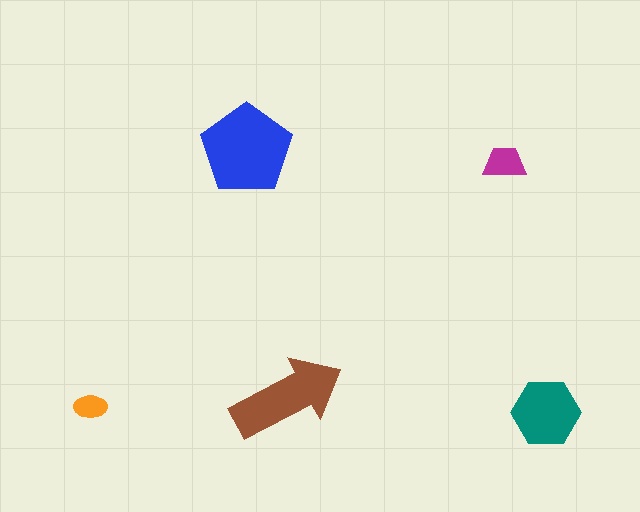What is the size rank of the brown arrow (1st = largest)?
2nd.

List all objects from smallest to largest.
The orange ellipse, the magenta trapezoid, the teal hexagon, the brown arrow, the blue pentagon.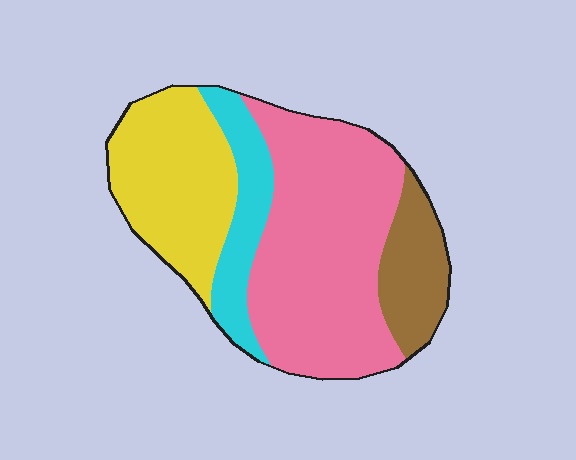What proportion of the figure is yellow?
Yellow takes up between a sixth and a third of the figure.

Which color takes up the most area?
Pink, at roughly 45%.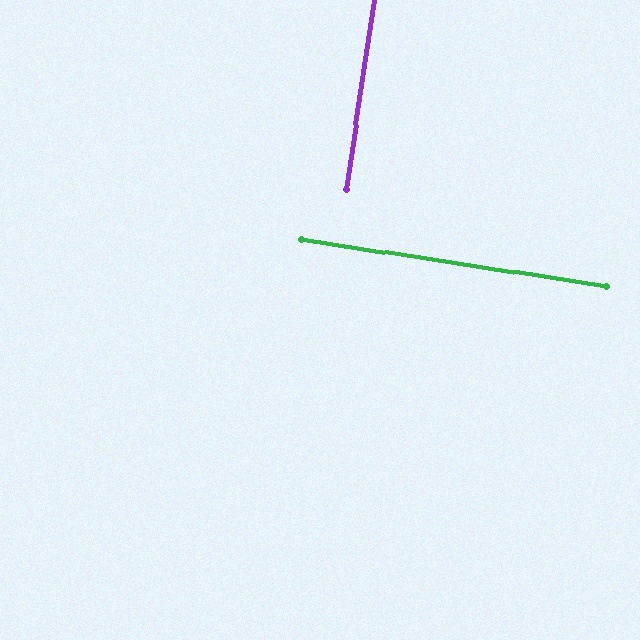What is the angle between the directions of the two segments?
Approximately 89 degrees.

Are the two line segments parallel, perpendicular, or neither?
Perpendicular — they meet at approximately 89°.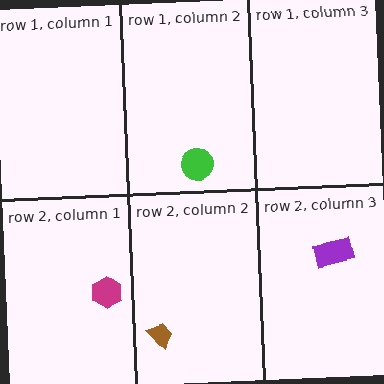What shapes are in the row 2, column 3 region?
The purple rectangle.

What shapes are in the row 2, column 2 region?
The brown trapezoid.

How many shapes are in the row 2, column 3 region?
1.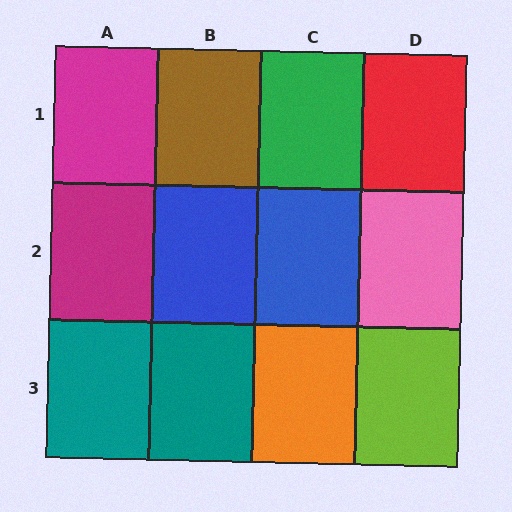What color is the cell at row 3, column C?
Orange.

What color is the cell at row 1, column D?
Red.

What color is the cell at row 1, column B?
Brown.